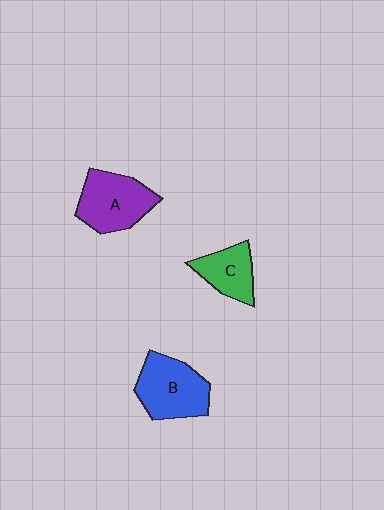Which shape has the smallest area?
Shape C (green).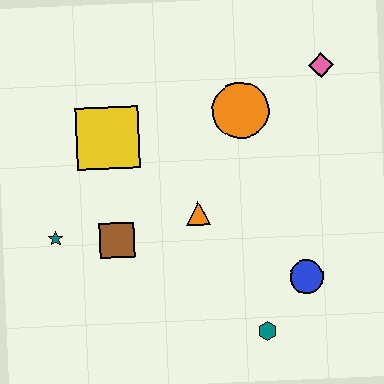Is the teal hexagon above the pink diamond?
No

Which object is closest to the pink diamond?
The orange circle is closest to the pink diamond.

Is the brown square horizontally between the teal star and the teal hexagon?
Yes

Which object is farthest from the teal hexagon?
The pink diamond is farthest from the teal hexagon.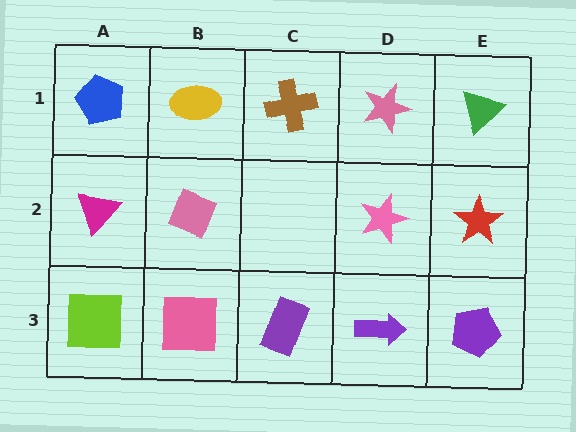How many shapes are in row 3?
5 shapes.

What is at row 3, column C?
A purple rectangle.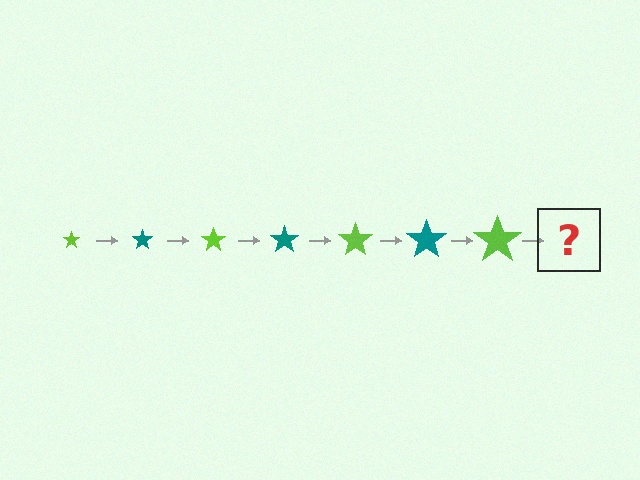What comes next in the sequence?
The next element should be a teal star, larger than the previous one.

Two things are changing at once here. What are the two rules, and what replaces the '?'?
The two rules are that the star grows larger each step and the color cycles through lime and teal. The '?' should be a teal star, larger than the previous one.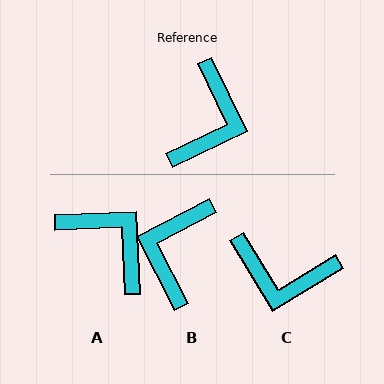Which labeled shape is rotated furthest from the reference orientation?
B, about 178 degrees away.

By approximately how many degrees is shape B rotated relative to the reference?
Approximately 178 degrees clockwise.